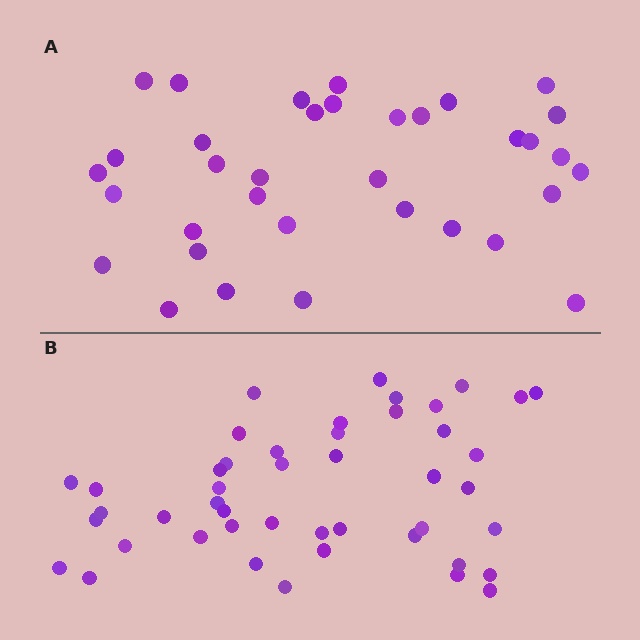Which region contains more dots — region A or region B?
Region B (the bottom region) has more dots.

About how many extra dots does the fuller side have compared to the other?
Region B has roughly 12 or so more dots than region A.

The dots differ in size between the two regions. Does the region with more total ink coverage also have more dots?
No. Region A has more total ink coverage because its dots are larger, but region B actually contains more individual dots. Total area can be misleading — the number of items is what matters here.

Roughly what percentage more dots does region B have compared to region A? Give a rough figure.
About 30% more.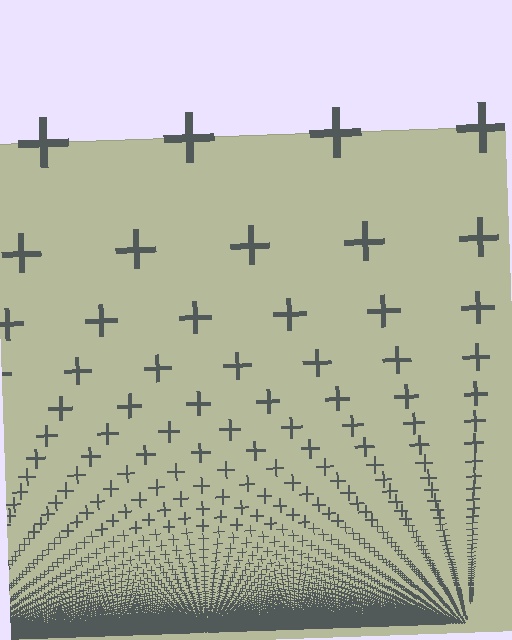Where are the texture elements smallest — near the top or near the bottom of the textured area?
Near the bottom.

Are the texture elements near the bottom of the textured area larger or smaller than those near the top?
Smaller. The gradient is inverted — elements near the bottom are smaller and denser.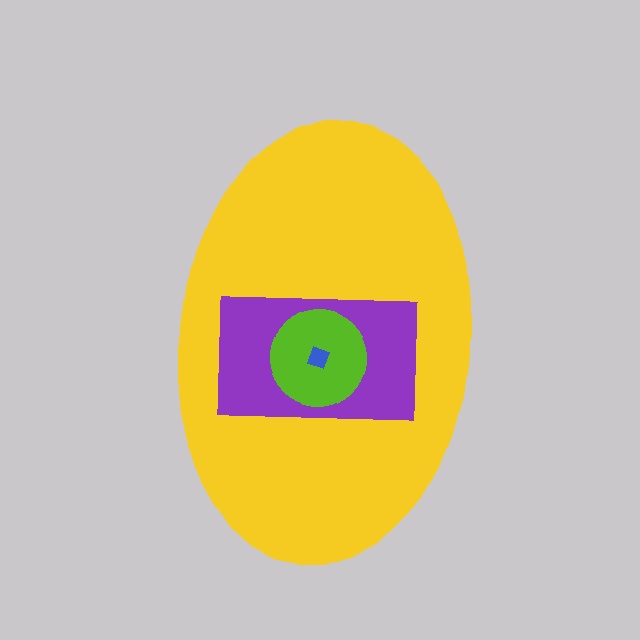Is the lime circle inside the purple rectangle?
Yes.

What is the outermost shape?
The yellow ellipse.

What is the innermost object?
The blue diamond.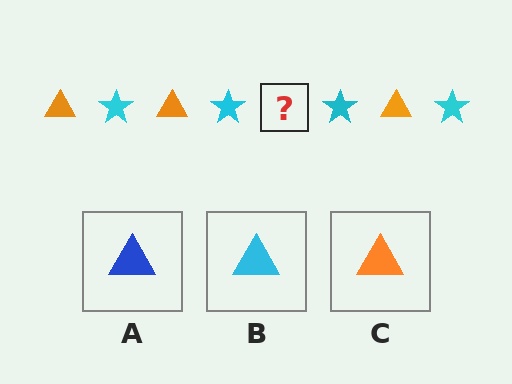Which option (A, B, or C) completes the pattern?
C.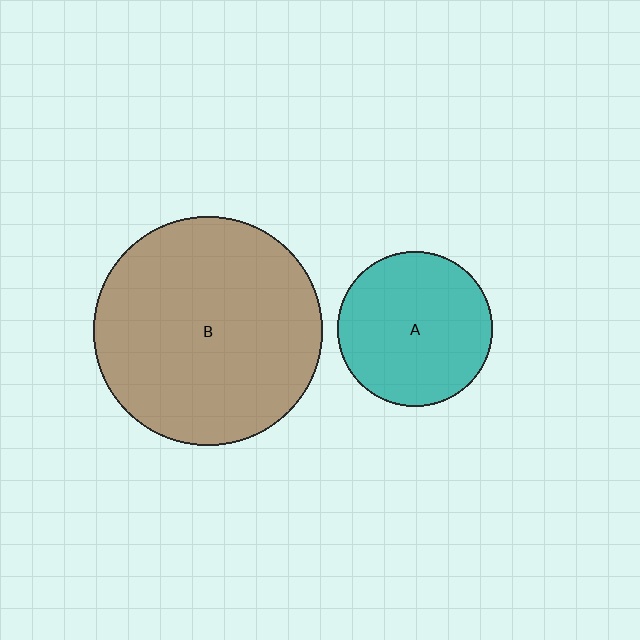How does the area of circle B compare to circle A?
Approximately 2.2 times.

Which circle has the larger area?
Circle B (brown).